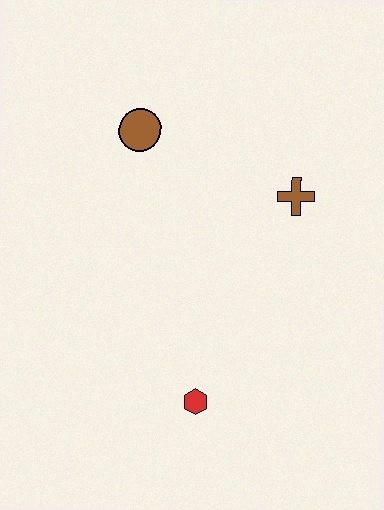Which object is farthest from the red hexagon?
The brown circle is farthest from the red hexagon.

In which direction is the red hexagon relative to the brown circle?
The red hexagon is below the brown circle.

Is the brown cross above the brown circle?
No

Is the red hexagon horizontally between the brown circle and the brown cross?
Yes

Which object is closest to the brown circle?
The brown cross is closest to the brown circle.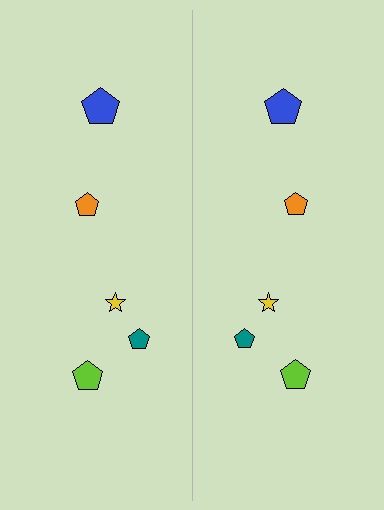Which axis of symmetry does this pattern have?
The pattern has a vertical axis of symmetry running through the center of the image.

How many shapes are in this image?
There are 10 shapes in this image.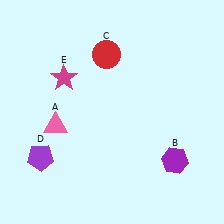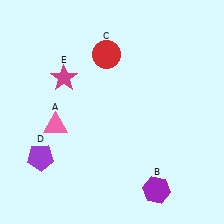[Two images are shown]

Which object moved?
The purple hexagon (B) moved down.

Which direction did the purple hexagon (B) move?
The purple hexagon (B) moved down.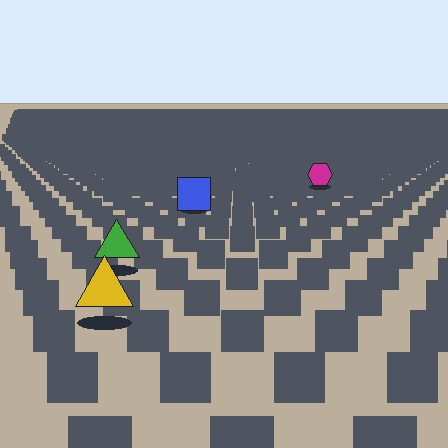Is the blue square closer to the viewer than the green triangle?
No. The green triangle is closer — you can tell from the texture gradient: the ground texture is coarser near it.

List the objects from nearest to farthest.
From nearest to farthest: the yellow triangle, the green triangle, the blue square, the magenta hexagon.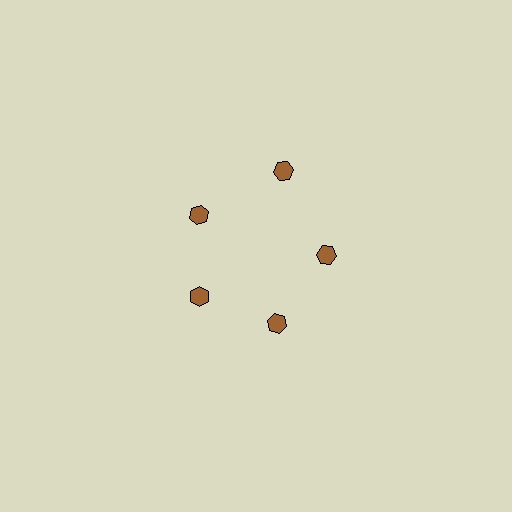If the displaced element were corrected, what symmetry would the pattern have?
It would have 5-fold rotational symmetry — the pattern would map onto itself every 72 degrees.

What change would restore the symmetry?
The symmetry would be restored by moving it inward, back onto the ring so that all 5 hexagons sit at equal angles and equal distance from the center.